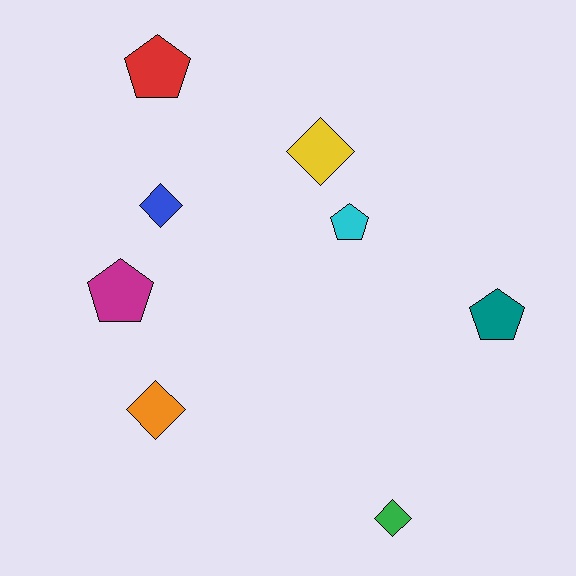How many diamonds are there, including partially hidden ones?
There are 4 diamonds.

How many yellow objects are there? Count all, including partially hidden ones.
There is 1 yellow object.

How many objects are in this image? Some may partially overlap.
There are 8 objects.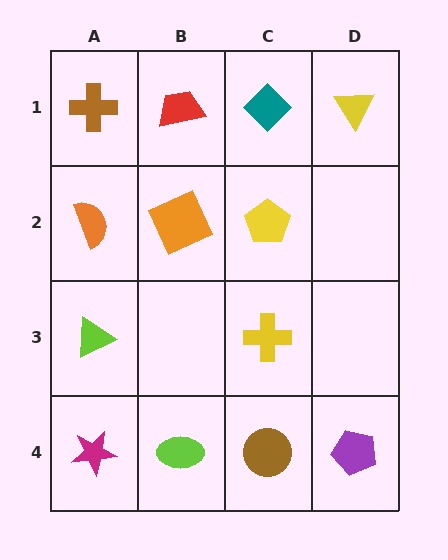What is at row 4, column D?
A purple pentagon.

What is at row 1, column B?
A red trapezoid.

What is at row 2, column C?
A yellow pentagon.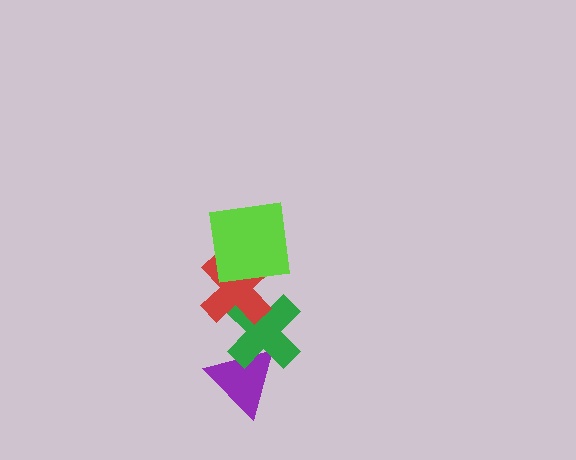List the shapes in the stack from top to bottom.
From top to bottom: the lime square, the red cross, the green cross, the purple triangle.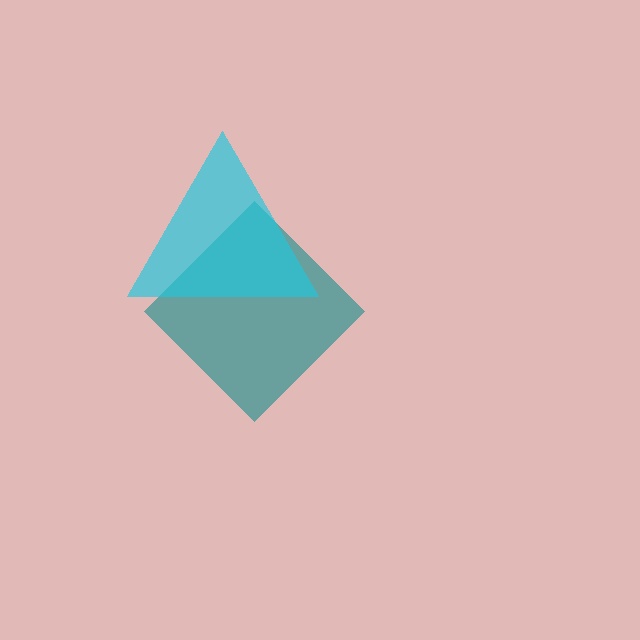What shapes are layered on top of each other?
The layered shapes are: a teal diamond, a cyan triangle.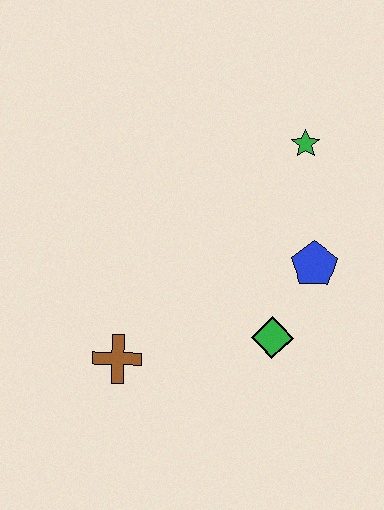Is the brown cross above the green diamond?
No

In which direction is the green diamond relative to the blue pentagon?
The green diamond is below the blue pentagon.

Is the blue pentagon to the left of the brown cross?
No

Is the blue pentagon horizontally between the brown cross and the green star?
No